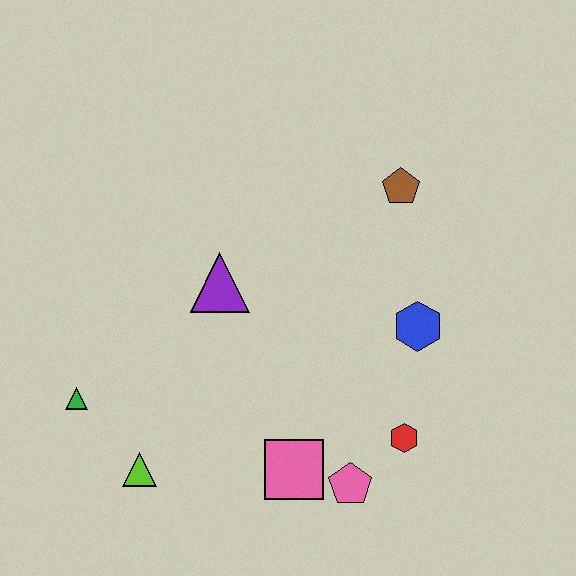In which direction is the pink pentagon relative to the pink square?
The pink pentagon is to the right of the pink square.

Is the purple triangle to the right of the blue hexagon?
No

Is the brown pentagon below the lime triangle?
No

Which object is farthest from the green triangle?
The brown pentagon is farthest from the green triangle.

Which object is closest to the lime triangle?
The green triangle is closest to the lime triangle.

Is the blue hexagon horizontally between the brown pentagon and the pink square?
No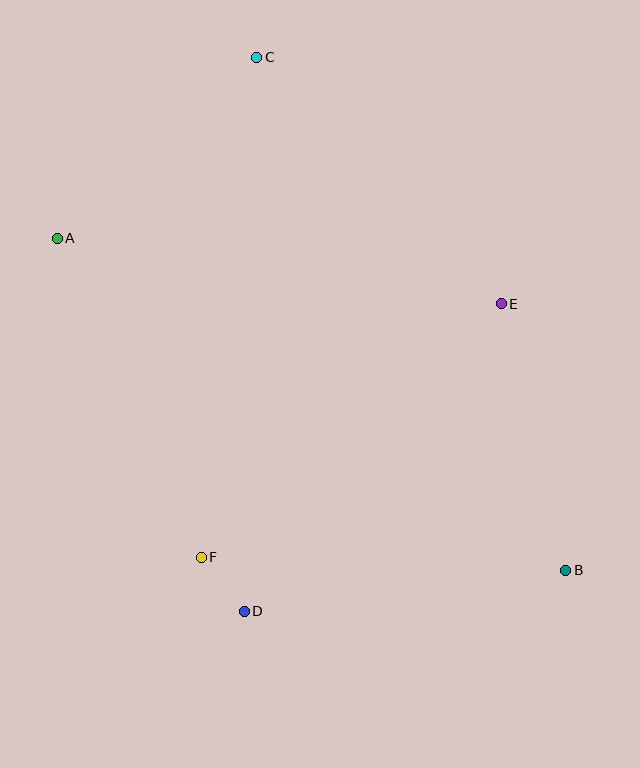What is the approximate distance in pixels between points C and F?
The distance between C and F is approximately 503 pixels.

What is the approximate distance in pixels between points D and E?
The distance between D and E is approximately 401 pixels.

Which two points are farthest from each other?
Points A and B are farthest from each other.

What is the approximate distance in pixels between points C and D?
The distance between C and D is approximately 554 pixels.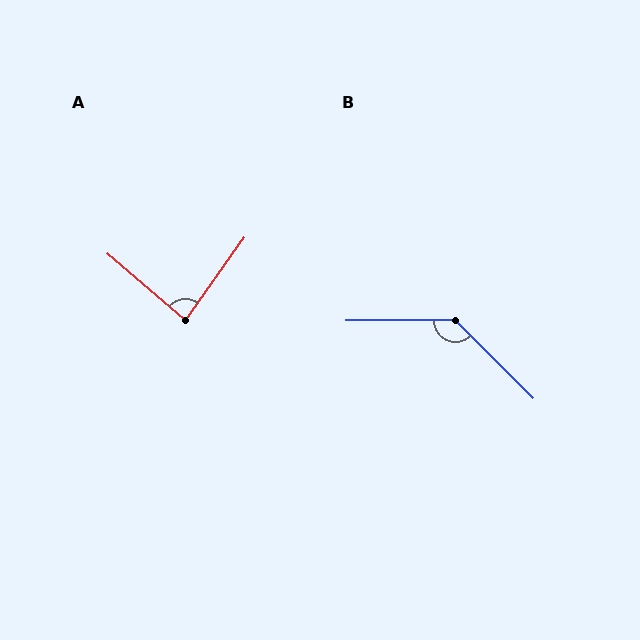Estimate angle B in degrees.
Approximately 135 degrees.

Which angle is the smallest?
A, at approximately 85 degrees.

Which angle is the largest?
B, at approximately 135 degrees.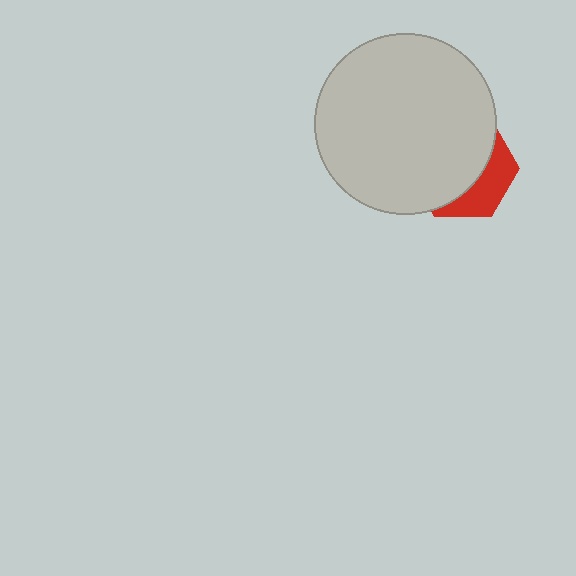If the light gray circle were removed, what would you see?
You would see the complete red hexagon.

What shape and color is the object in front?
The object in front is a light gray circle.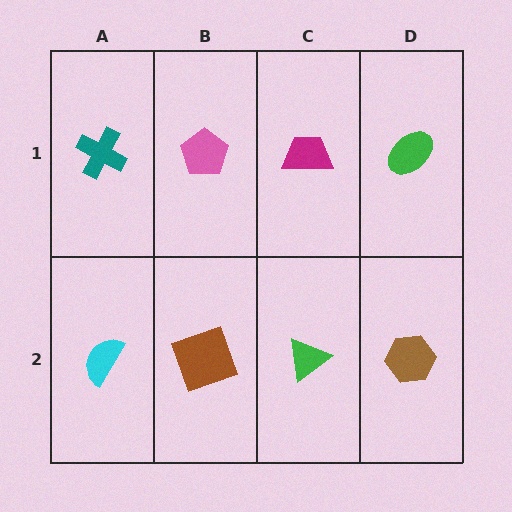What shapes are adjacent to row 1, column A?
A cyan semicircle (row 2, column A), a pink pentagon (row 1, column B).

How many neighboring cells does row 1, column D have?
2.